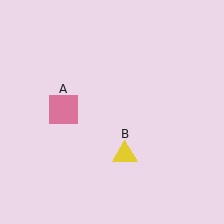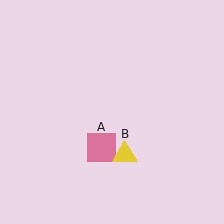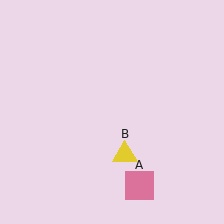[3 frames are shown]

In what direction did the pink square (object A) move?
The pink square (object A) moved down and to the right.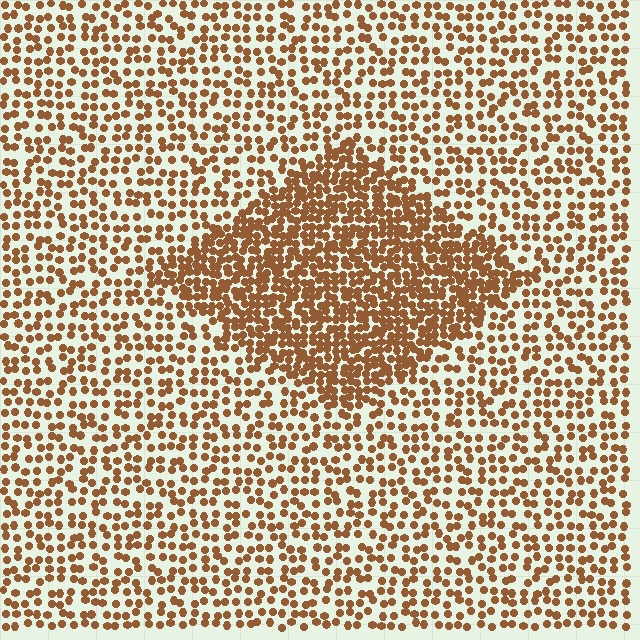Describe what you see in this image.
The image contains small brown elements arranged at two different densities. A diamond-shaped region is visible where the elements are more densely packed than the surrounding area.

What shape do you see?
I see a diamond.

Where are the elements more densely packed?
The elements are more densely packed inside the diamond boundary.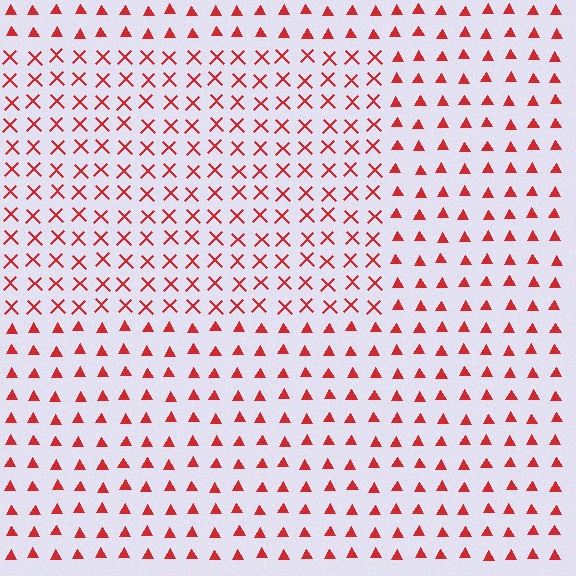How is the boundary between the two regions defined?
The boundary is defined by a change in element shape: X marks inside vs. triangles outside. All elements share the same color and spacing.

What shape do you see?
I see a rectangle.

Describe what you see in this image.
The image is filled with small red elements arranged in a uniform grid. A rectangle-shaped region contains X marks, while the surrounding area contains triangles. The boundary is defined purely by the change in element shape.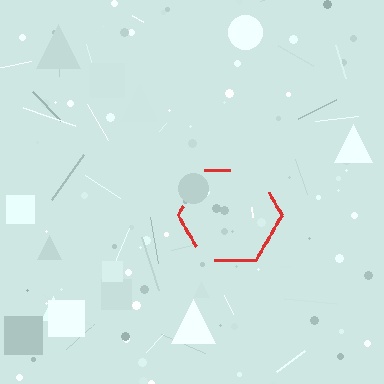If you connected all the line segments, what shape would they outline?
They would outline a hexagon.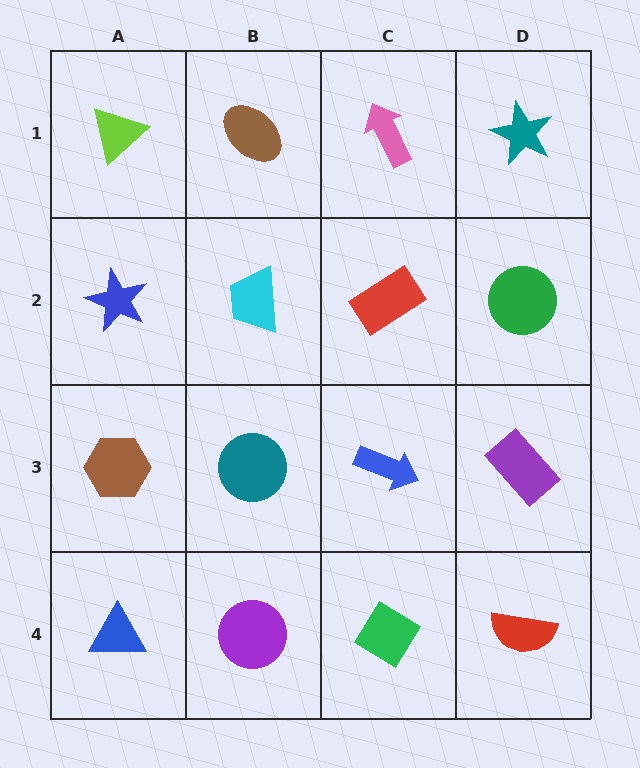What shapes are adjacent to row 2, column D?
A teal star (row 1, column D), a purple rectangle (row 3, column D), a red rectangle (row 2, column C).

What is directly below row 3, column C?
A green diamond.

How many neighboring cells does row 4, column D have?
2.